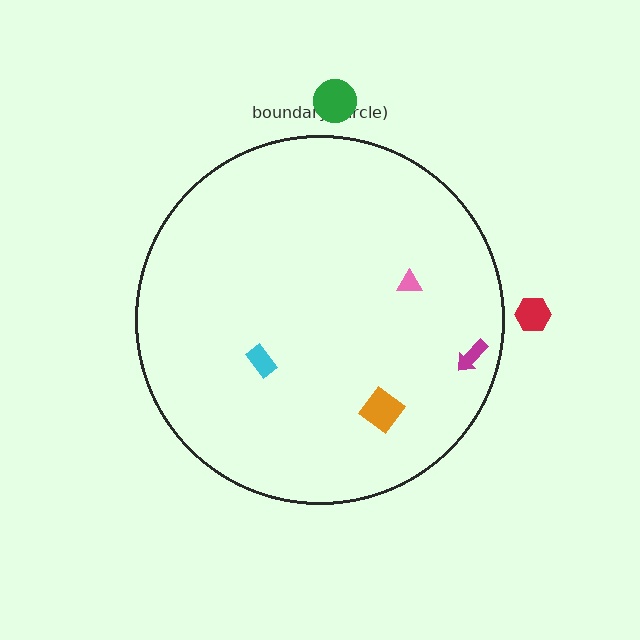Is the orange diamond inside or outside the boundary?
Inside.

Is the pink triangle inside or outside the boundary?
Inside.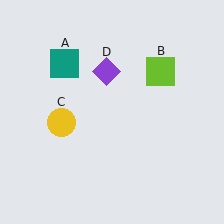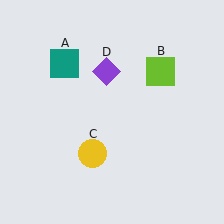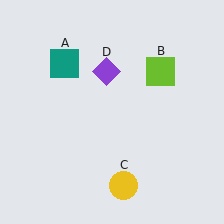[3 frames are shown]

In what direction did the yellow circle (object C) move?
The yellow circle (object C) moved down and to the right.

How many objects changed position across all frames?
1 object changed position: yellow circle (object C).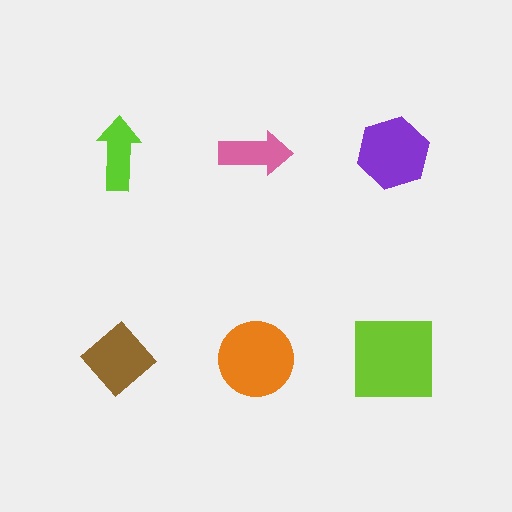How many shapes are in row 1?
3 shapes.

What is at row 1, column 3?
A purple hexagon.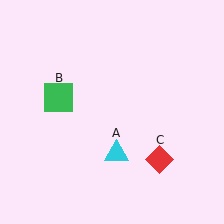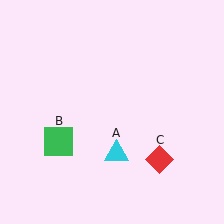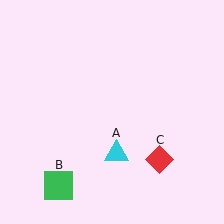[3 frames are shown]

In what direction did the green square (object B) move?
The green square (object B) moved down.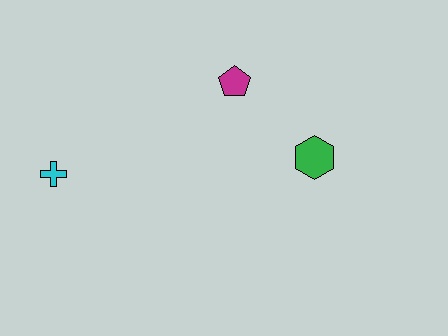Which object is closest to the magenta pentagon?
The green hexagon is closest to the magenta pentagon.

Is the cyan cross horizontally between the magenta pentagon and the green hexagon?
No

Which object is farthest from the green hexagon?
The cyan cross is farthest from the green hexagon.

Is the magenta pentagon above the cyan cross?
Yes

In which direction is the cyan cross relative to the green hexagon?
The cyan cross is to the left of the green hexagon.